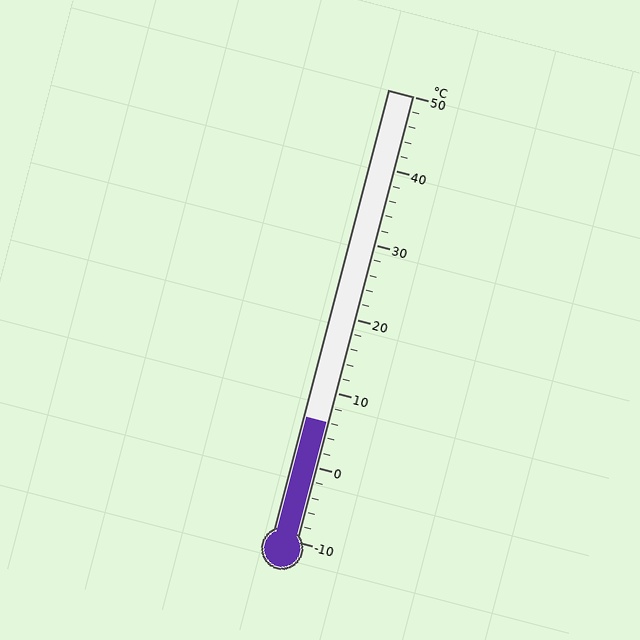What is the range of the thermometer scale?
The thermometer scale ranges from -10°C to 50°C.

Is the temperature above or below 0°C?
The temperature is above 0°C.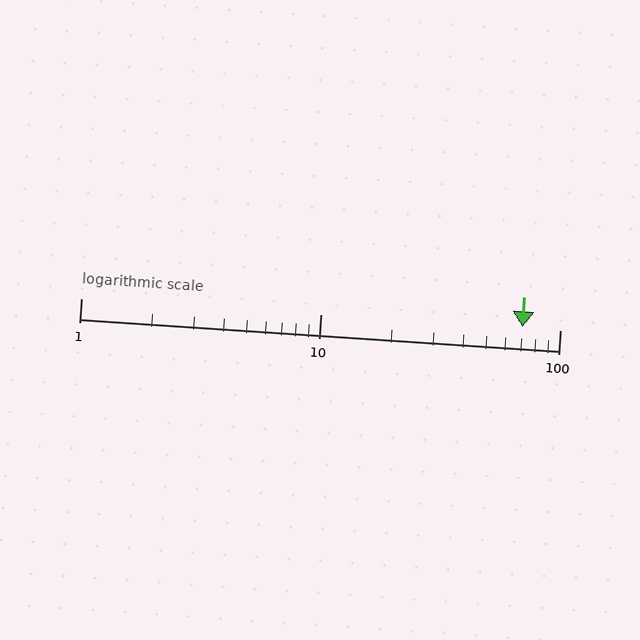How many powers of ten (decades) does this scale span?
The scale spans 2 decades, from 1 to 100.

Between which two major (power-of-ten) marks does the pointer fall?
The pointer is between 10 and 100.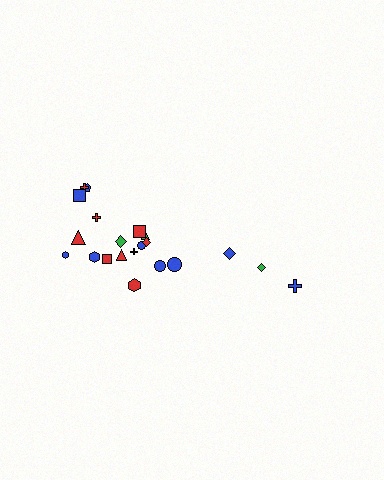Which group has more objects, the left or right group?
The left group.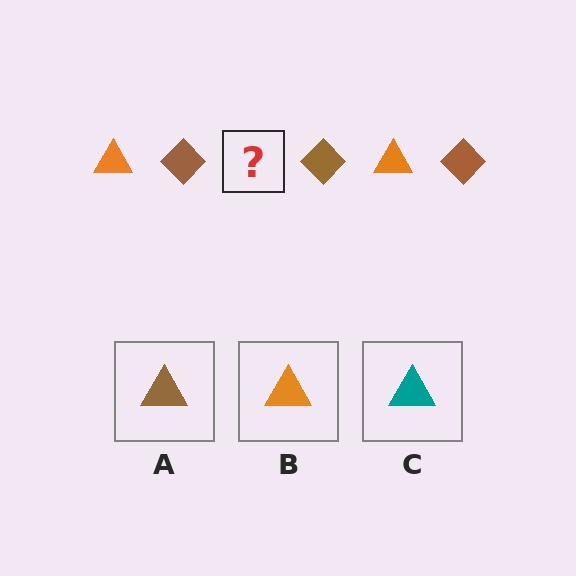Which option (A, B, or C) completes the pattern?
B.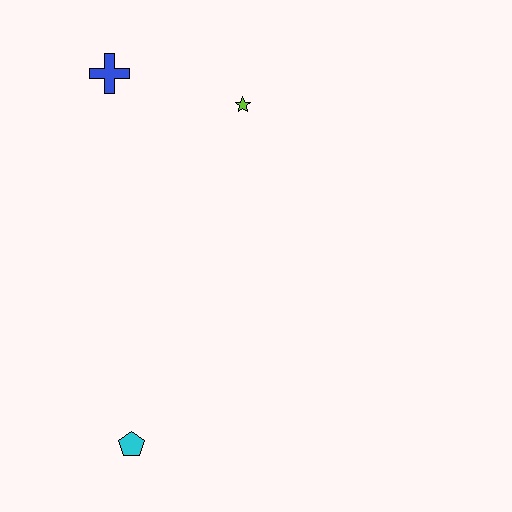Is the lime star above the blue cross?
No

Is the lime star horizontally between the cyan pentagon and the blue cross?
No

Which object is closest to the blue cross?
The lime star is closest to the blue cross.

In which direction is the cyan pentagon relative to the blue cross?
The cyan pentagon is below the blue cross.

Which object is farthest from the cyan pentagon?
The blue cross is farthest from the cyan pentagon.